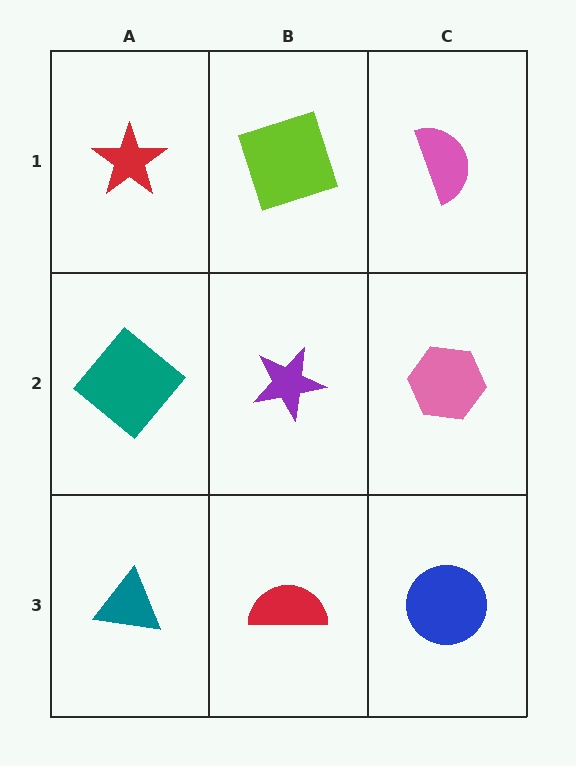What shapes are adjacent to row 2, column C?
A pink semicircle (row 1, column C), a blue circle (row 3, column C), a purple star (row 2, column B).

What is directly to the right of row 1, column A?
A lime square.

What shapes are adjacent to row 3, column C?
A pink hexagon (row 2, column C), a red semicircle (row 3, column B).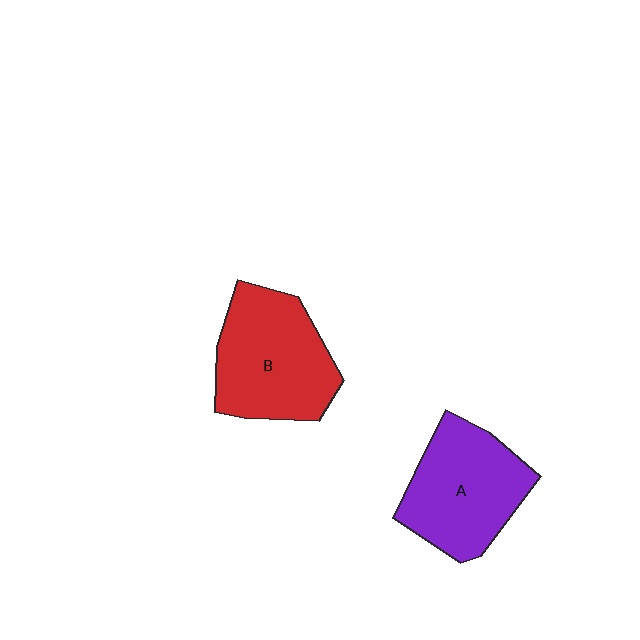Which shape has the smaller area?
Shape A (purple).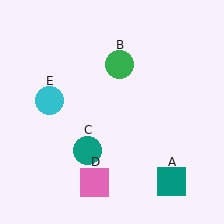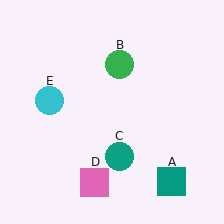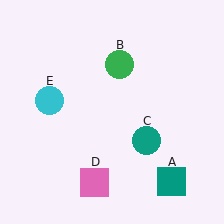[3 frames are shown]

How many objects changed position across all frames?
1 object changed position: teal circle (object C).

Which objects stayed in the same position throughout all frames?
Teal square (object A) and green circle (object B) and pink square (object D) and cyan circle (object E) remained stationary.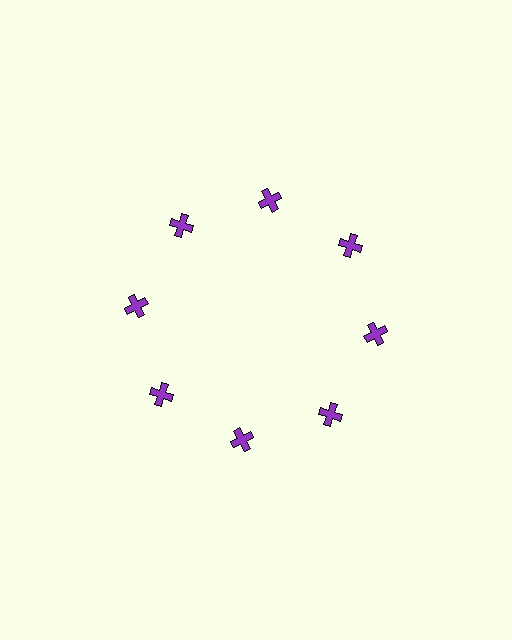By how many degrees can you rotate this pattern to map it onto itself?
The pattern maps onto itself every 45 degrees of rotation.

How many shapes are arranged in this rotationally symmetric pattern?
There are 8 shapes, arranged in 8 groups of 1.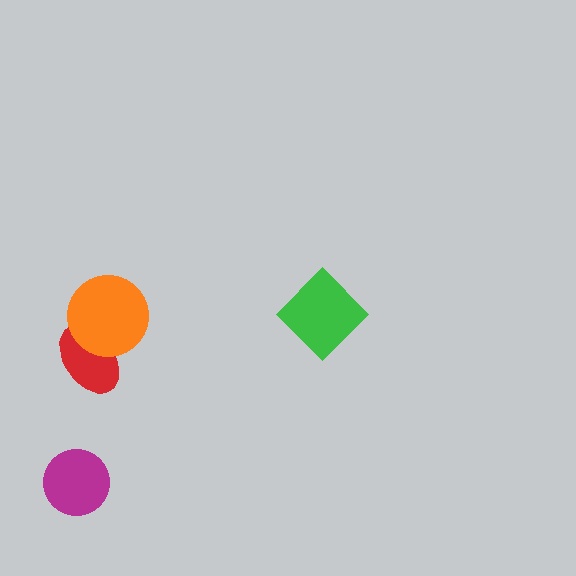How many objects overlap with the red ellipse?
1 object overlaps with the red ellipse.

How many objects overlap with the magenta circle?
0 objects overlap with the magenta circle.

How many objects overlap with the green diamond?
0 objects overlap with the green diamond.